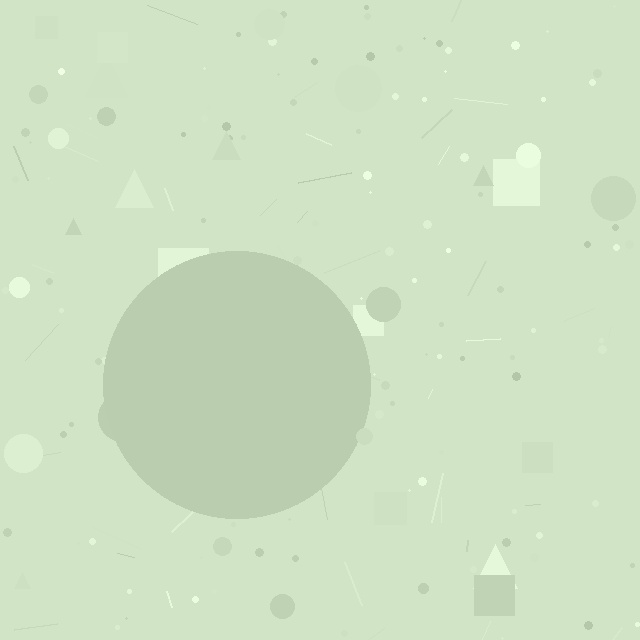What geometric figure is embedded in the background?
A circle is embedded in the background.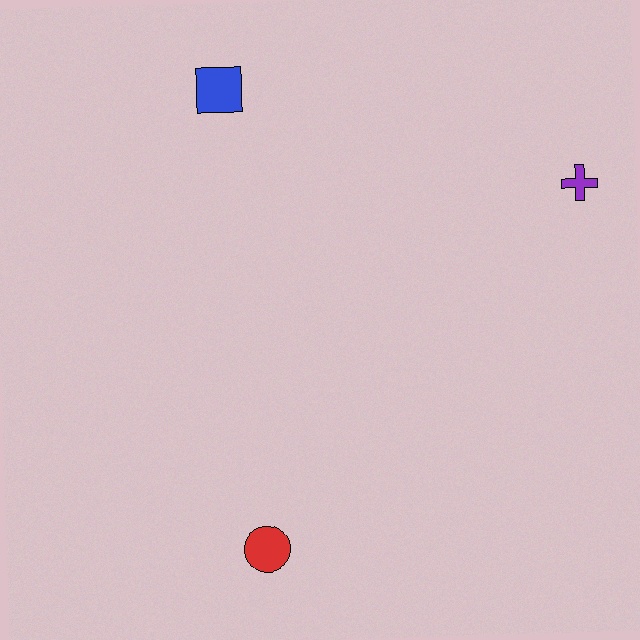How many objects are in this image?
There are 3 objects.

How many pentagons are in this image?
There are no pentagons.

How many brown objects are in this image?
There are no brown objects.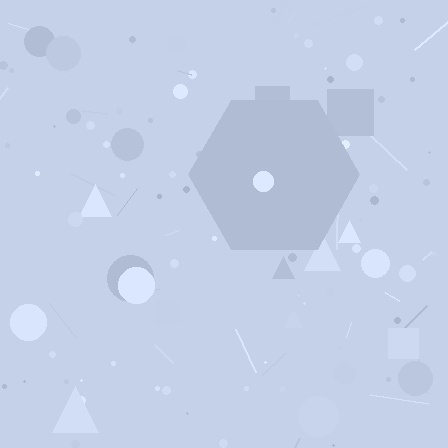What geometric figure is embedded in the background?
A hexagon is embedded in the background.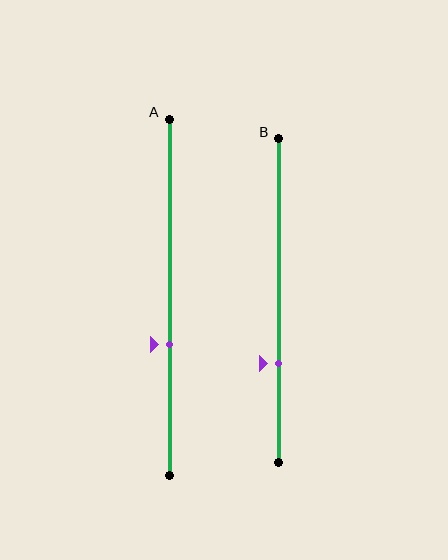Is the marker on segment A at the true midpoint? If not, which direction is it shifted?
No, the marker on segment A is shifted downward by about 13% of the segment length.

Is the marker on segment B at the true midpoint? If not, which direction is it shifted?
No, the marker on segment B is shifted downward by about 20% of the segment length.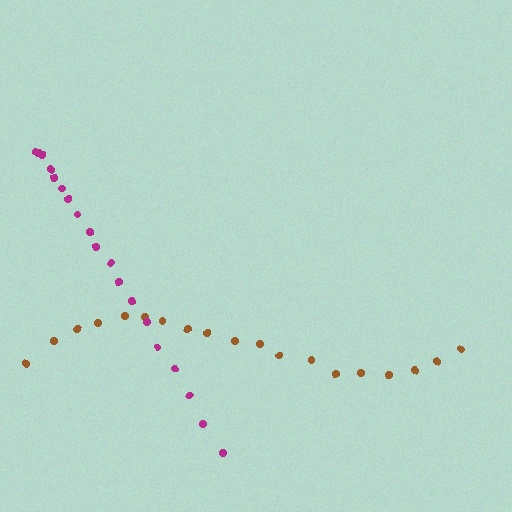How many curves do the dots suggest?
There are 2 distinct paths.